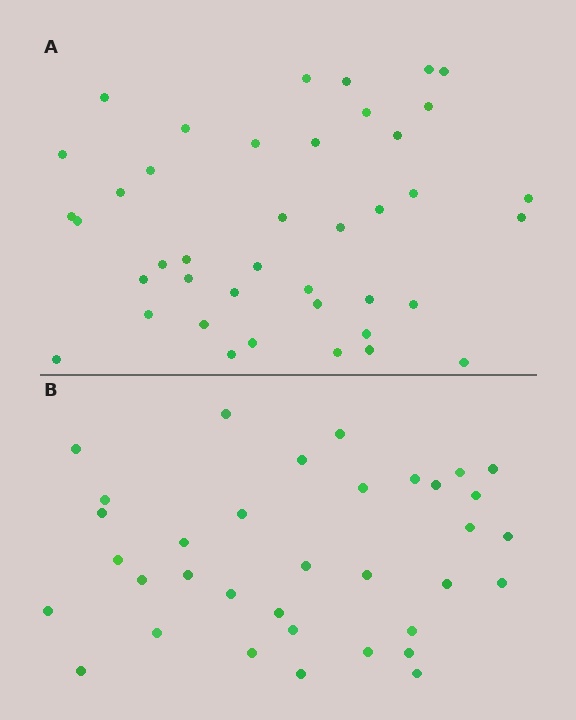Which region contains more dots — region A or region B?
Region A (the top region) has more dots.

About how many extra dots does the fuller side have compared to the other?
Region A has about 6 more dots than region B.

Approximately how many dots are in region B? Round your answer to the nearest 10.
About 40 dots. (The exact count is 35, which rounds to 40.)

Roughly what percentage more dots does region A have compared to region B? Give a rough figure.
About 15% more.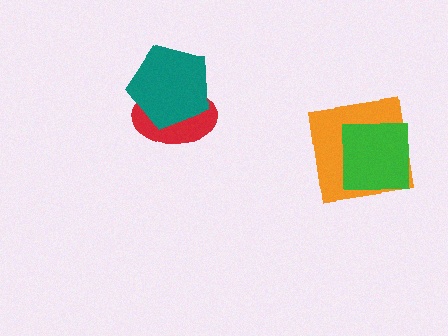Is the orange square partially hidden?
Yes, it is partially covered by another shape.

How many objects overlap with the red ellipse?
1 object overlaps with the red ellipse.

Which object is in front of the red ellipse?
The teal pentagon is in front of the red ellipse.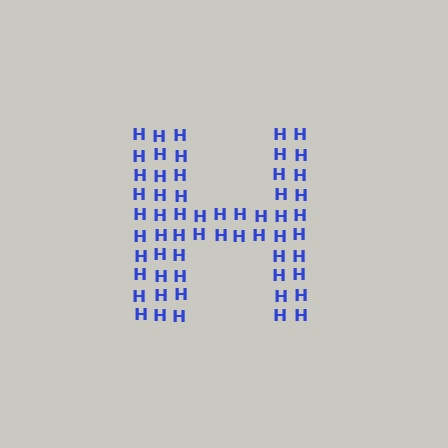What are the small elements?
The small elements are letter H's.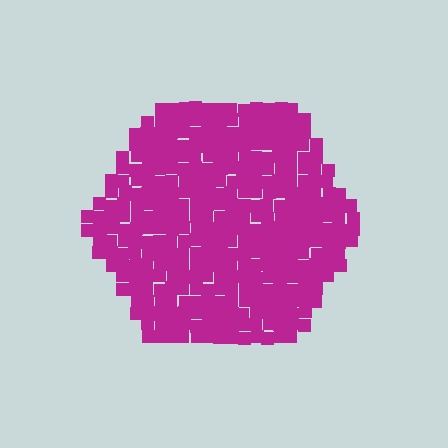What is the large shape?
The large shape is a hexagon.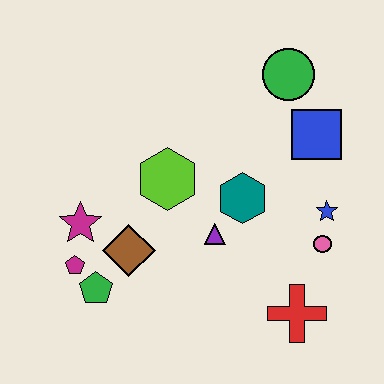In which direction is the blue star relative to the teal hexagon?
The blue star is to the right of the teal hexagon.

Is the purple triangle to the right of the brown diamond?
Yes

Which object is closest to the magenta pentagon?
The green pentagon is closest to the magenta pentagon.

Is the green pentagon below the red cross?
No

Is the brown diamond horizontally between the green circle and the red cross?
No